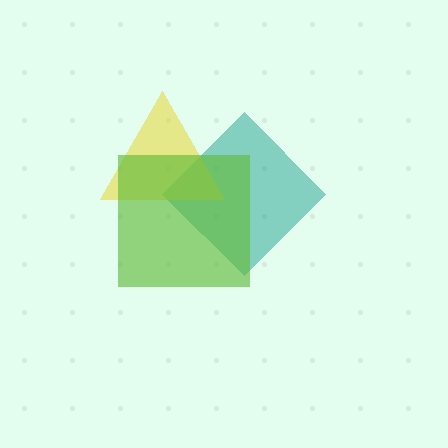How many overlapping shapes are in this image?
There are 3 overlapping shapes in the image.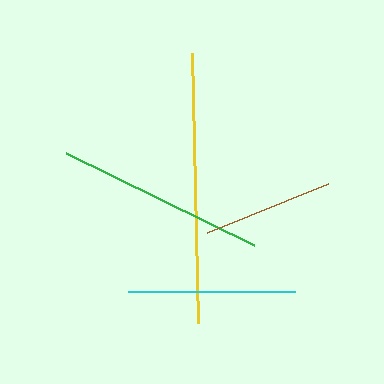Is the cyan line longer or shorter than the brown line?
The cyan line is longer than the brown line.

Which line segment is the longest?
The yellow line is the longest at approximately 269 pixels.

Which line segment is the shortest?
The brown line is the shortest at approximately 131 pixels.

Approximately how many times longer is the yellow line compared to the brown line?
The yellow line is approximately 2.1 times the length of the brown line.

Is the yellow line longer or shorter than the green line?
The yellow line is longer than the green line.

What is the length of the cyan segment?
The cyan segment is approximately 167 pixels long.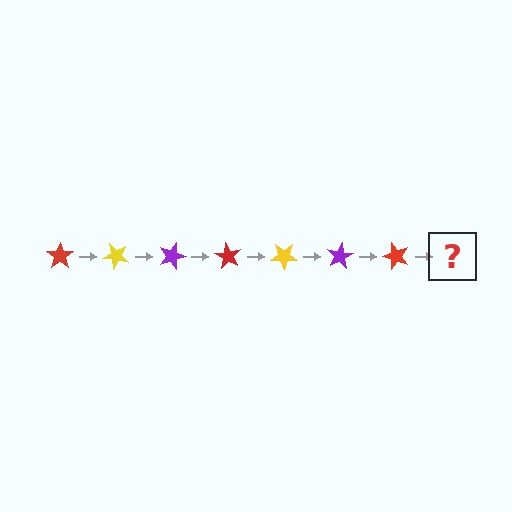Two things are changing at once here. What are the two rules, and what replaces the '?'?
The two rules are that it rotates 45 degrees each step and the color cycles through red, yellow, and purple. The '?' should be a yellow star, rotated 315 degrees from the start.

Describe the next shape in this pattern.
It should be a yellow star, rotated 315 degrees from the start.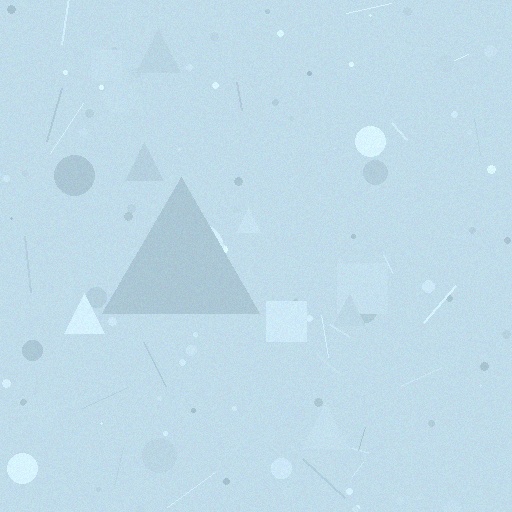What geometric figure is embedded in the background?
A triangle is embedded in the background.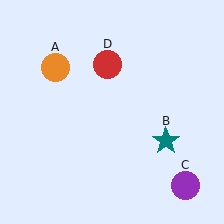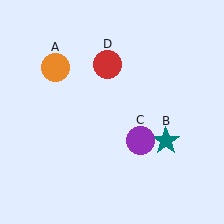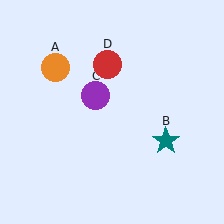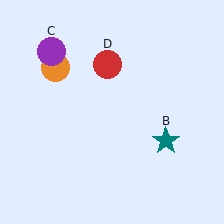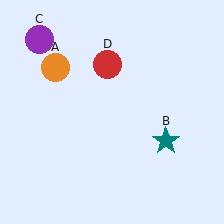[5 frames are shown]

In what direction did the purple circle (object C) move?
The purple circle (object C) moved up and to the left.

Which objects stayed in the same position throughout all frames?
Orange circle (object A) and teal star (object B) and red circle (object D) remained stationary.